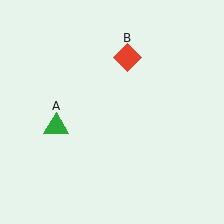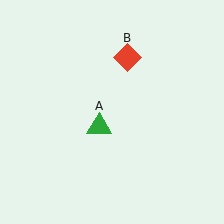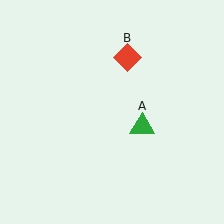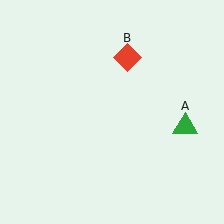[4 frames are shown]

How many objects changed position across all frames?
1 object changed position: green triangle (object A).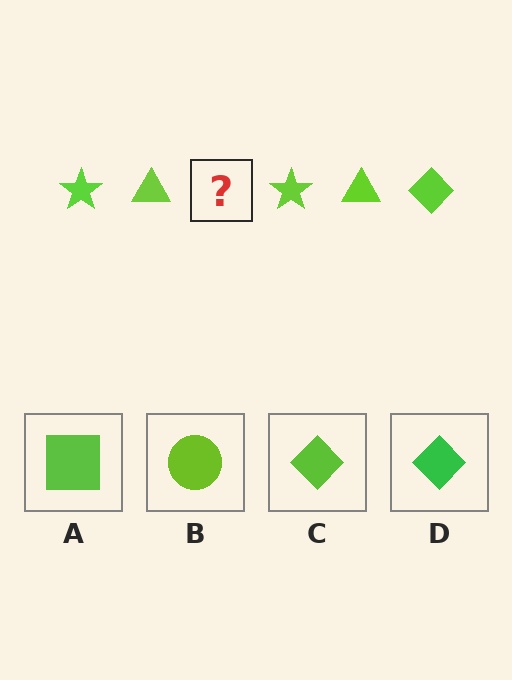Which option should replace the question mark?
Option C.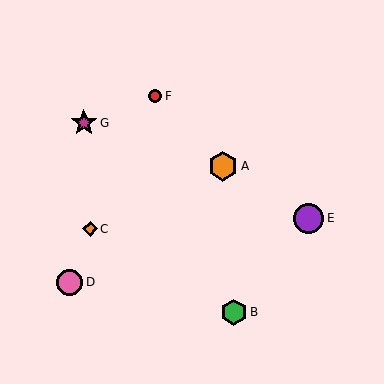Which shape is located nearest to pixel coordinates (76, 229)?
The orange diamond (labeled C) at (90, 229) is nearest to that location.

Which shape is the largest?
The purple circle (labeled E) is the largest.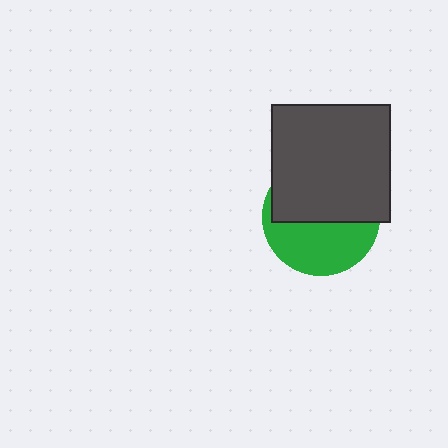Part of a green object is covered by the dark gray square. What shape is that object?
It is a circle.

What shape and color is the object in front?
The object in front is a dark gray square.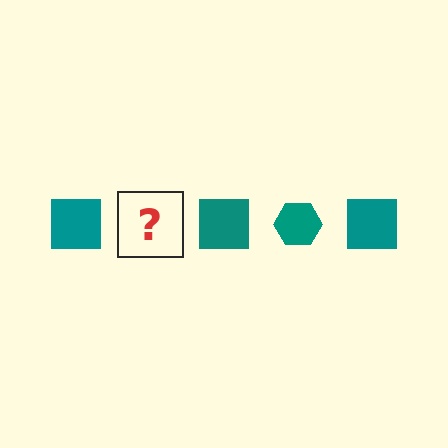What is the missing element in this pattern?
The missing element is a teal hexagon.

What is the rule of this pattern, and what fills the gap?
The rule is that the pattern cycles through square, hexagon shapes in teal. The gap should be filled with a teal hexagon.